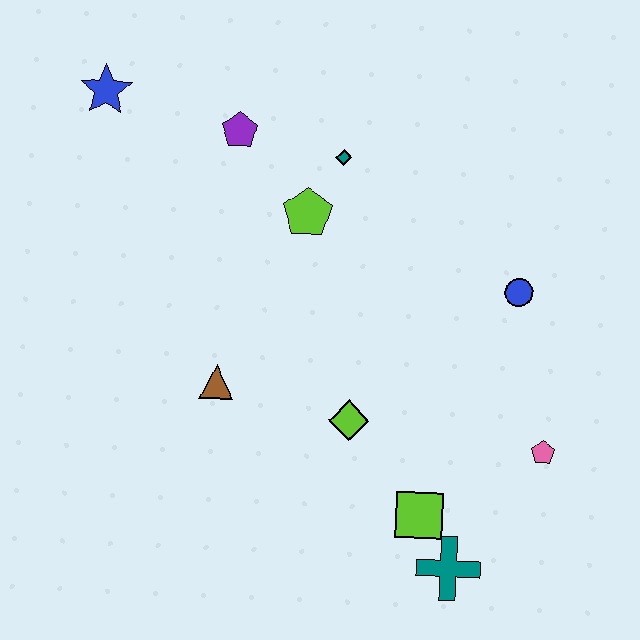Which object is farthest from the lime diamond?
The blue star is farthest from the lime diamond.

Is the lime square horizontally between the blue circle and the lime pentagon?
Yes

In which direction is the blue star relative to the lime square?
The blue star is above the lime square.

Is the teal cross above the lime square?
No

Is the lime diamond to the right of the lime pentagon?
Yes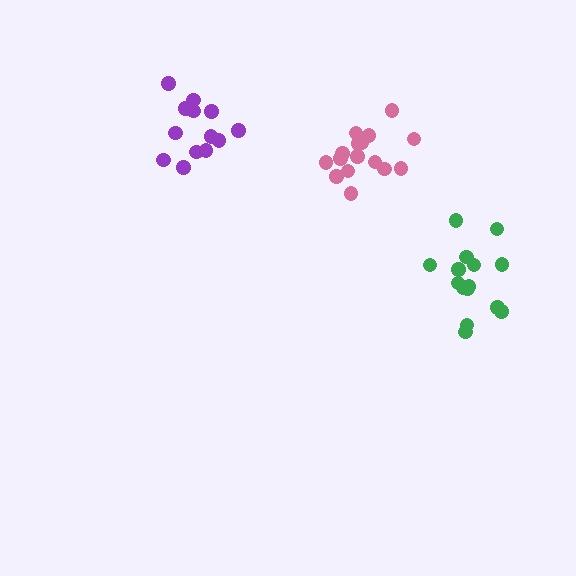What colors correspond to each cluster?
The clusters are colored: green, pink, purple.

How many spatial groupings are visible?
There are 3 spatial groupings.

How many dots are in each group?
Group 1: 15 dots, Group 2: 17 dots, Group 3: 13 dots (45 total).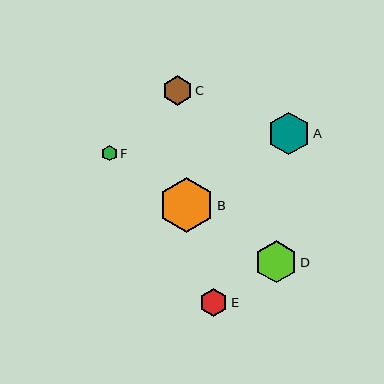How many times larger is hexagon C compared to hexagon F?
Hexagon C is approximately 1.9 times the size of hexagon F.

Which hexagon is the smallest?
Hexagon F is the smallest with a size of approximately 15 pixels.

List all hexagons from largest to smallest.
From largest to smallest: B, A, D, C, E, F.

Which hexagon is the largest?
Hexagon B is the largest with a size of approximately 55 pixels.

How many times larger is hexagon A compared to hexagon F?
Hexagon A is approximately 2.7 times the size of hexagon F.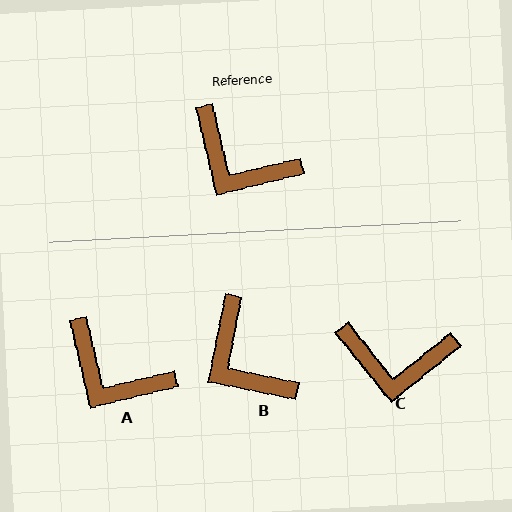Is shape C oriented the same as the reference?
No, it is off by about 25 degrees.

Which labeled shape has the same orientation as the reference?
A.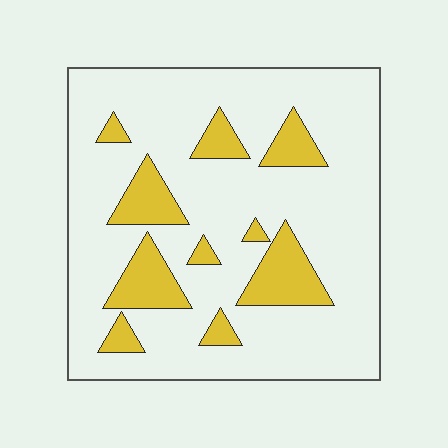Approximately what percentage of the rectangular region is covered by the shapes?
Approximately 20%.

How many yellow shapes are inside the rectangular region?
10.